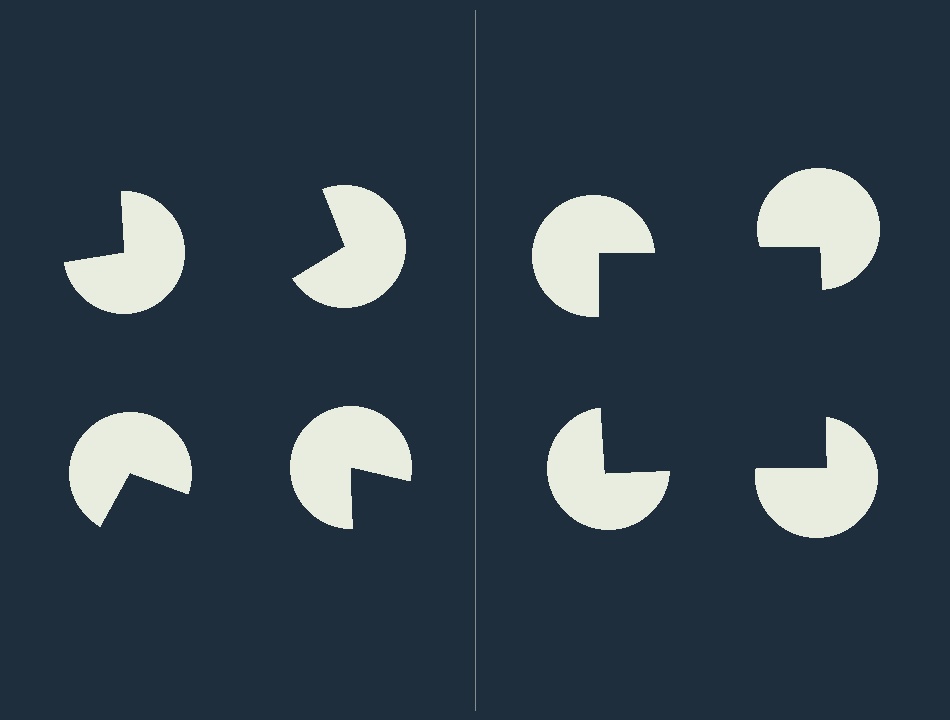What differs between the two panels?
The pac-man discs are positioned identically on both sides; only the wedge orientations differ. On the right they align to a square; on the left they are misaligned.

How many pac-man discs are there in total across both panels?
8 — 4 on each side.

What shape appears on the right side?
An illusory square.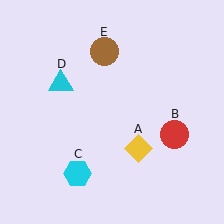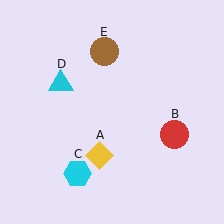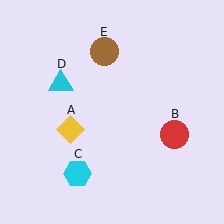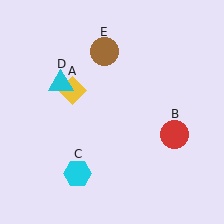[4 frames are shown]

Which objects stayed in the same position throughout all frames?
Red circle (object B) and cyan hexagon (object C) and cyan triangle (object D) and brown circle (object E) remained stationary.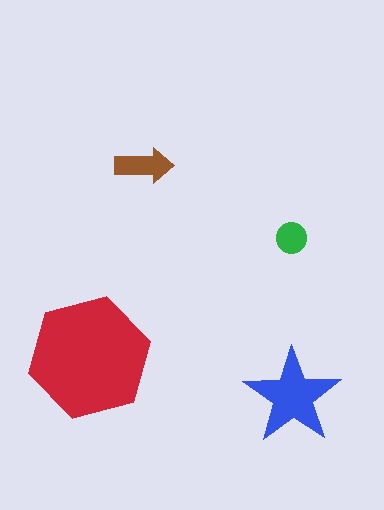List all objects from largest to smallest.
The red hexagon, the blue star, the brown arrow, the green circle.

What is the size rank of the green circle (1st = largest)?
4th.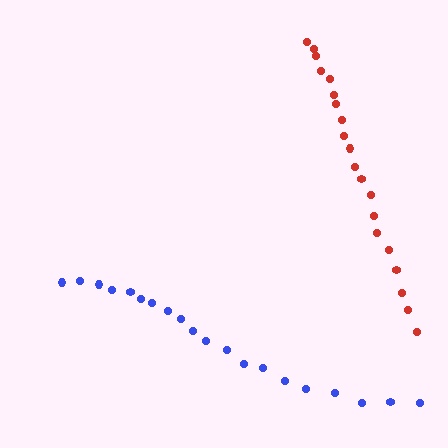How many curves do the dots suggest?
There are 2 distinct paths.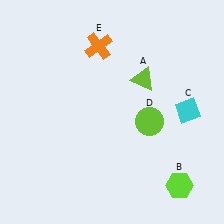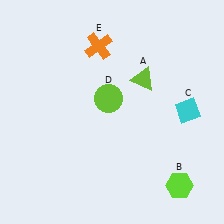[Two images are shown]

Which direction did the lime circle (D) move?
The lime circle (D) moved left.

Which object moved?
The lime circle (D) moved left.